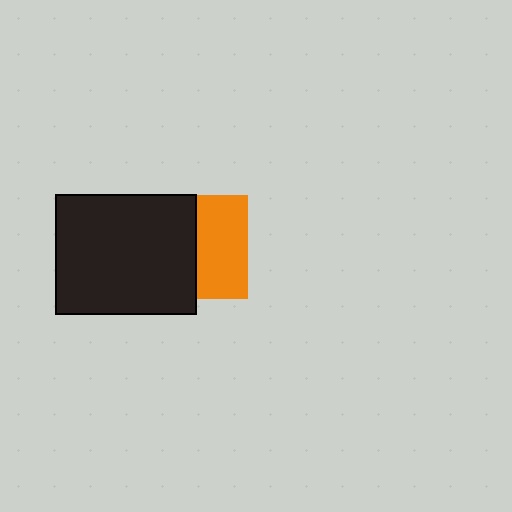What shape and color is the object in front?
The object in front is a black rectangle.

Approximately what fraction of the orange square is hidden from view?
Roughly 52% of the orange square is hidden behind the black rectangle.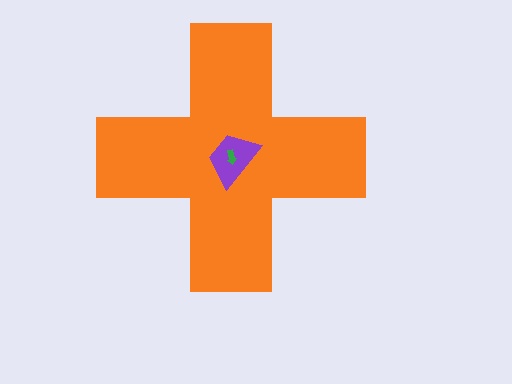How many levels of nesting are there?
3.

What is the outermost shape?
The orange cross.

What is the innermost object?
The green arrow.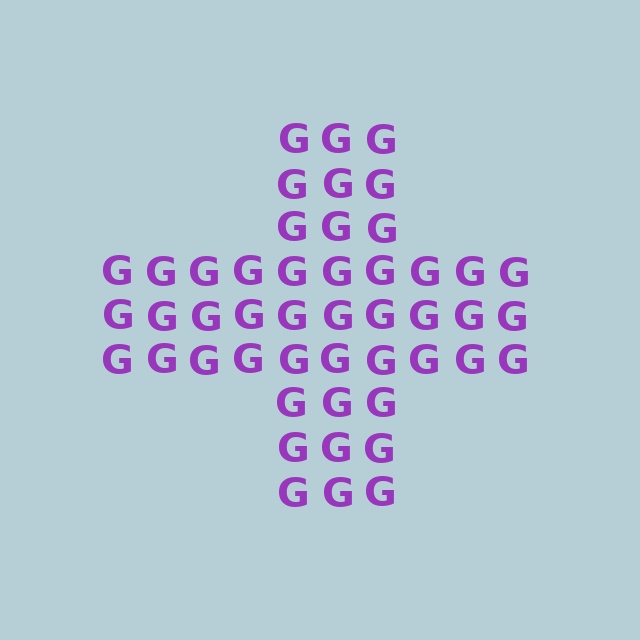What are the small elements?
The small elements are letter G's.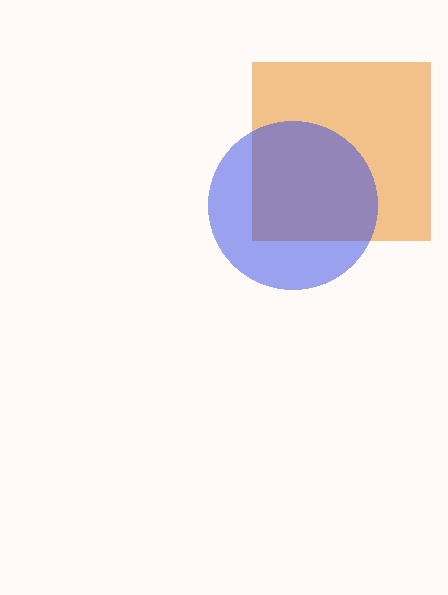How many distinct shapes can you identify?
There are 2 distinct shapes: an orange square, a blue circle.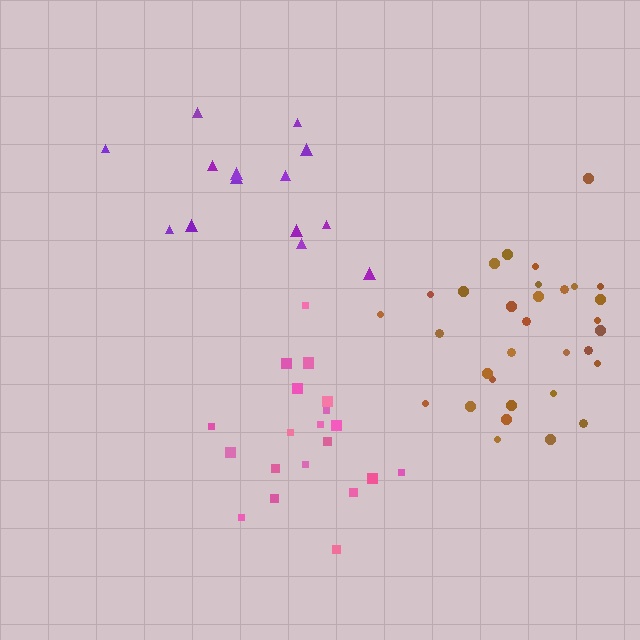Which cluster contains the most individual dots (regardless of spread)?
Brown (32).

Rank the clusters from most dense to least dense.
brown, pink, purple.